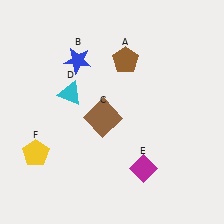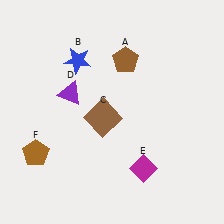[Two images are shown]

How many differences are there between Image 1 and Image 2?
There are 2 differences between the two images.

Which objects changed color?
D changed from cyan to purple. F changed from yellow to brown.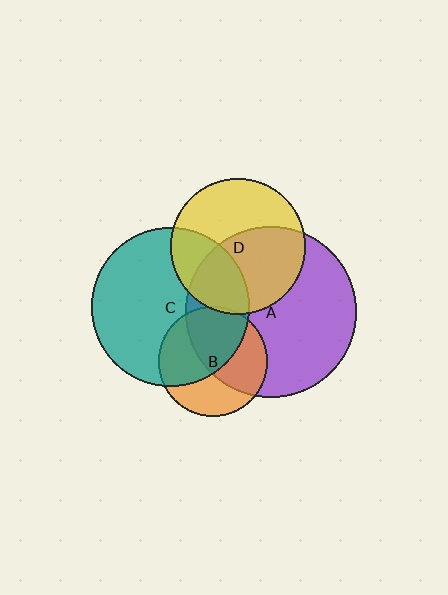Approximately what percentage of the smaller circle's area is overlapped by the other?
Approximately 30%.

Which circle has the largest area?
Circle A (purple).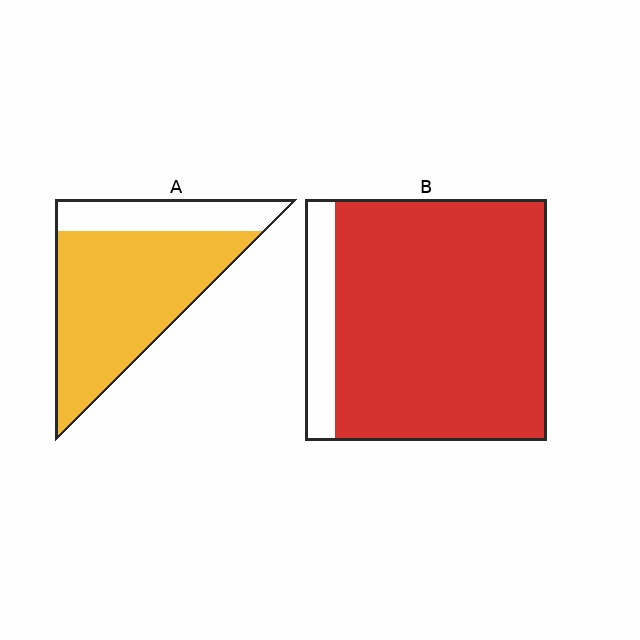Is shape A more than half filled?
Yes.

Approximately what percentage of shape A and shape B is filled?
A is approximately 75% and B is approximately 90%.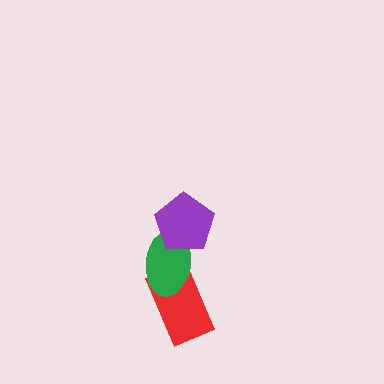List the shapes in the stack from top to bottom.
From top to bottom: the purple pentagon, the green ellipse, the red rectangle.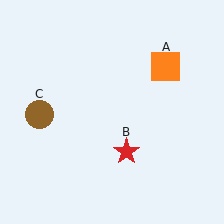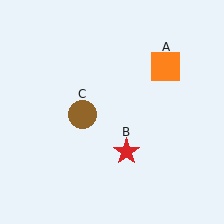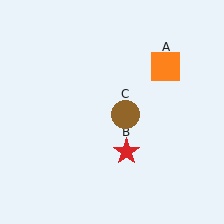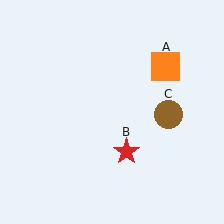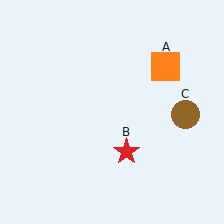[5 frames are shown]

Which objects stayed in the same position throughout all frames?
Orange square (object A) and red star (object B) remained stationary.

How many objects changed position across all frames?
1 object changed position: brown circle (object C).